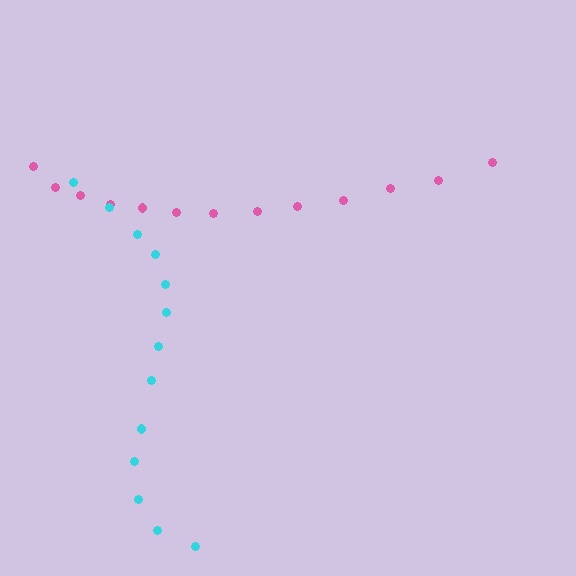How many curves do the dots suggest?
There are 2 distinct paths.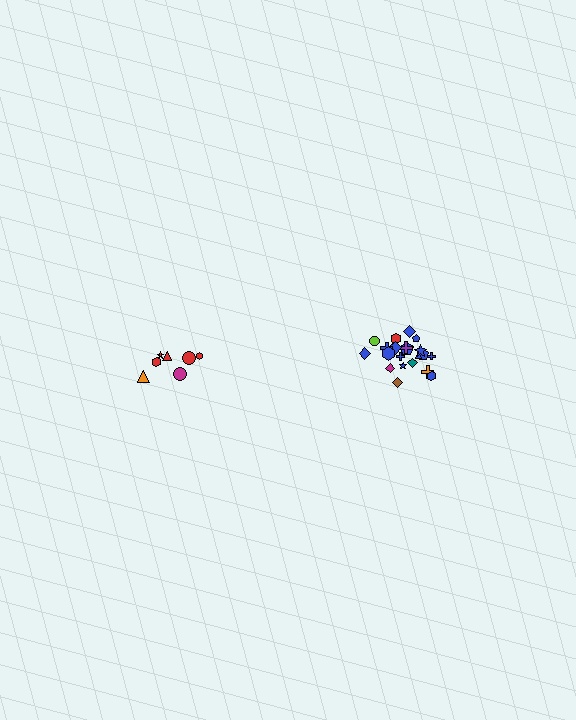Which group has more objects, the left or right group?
The right group.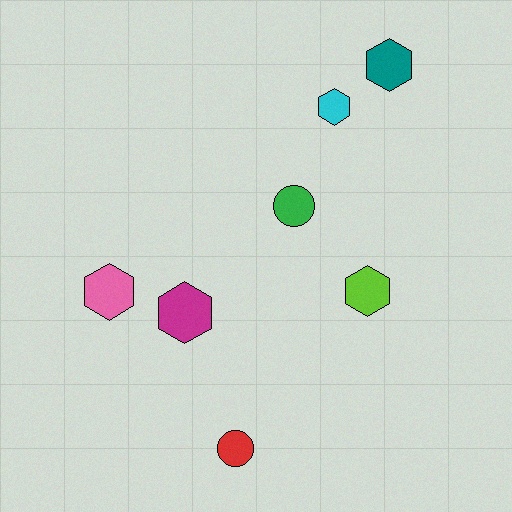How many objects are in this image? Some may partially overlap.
There are 7 objects.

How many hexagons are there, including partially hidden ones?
There are 5 hexagons.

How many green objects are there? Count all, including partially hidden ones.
There is 1 green object.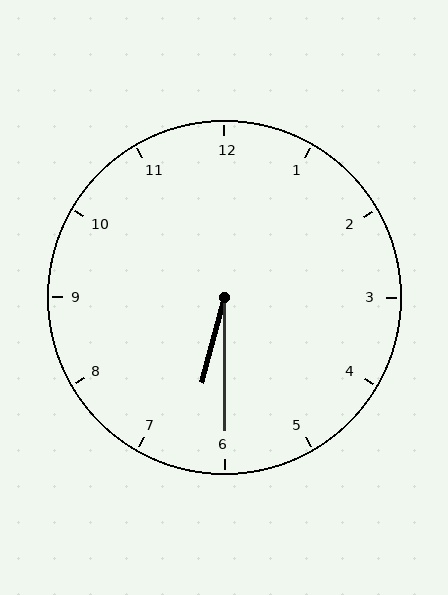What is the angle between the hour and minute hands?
Approximately 15 degrees.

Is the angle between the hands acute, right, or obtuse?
It is acute.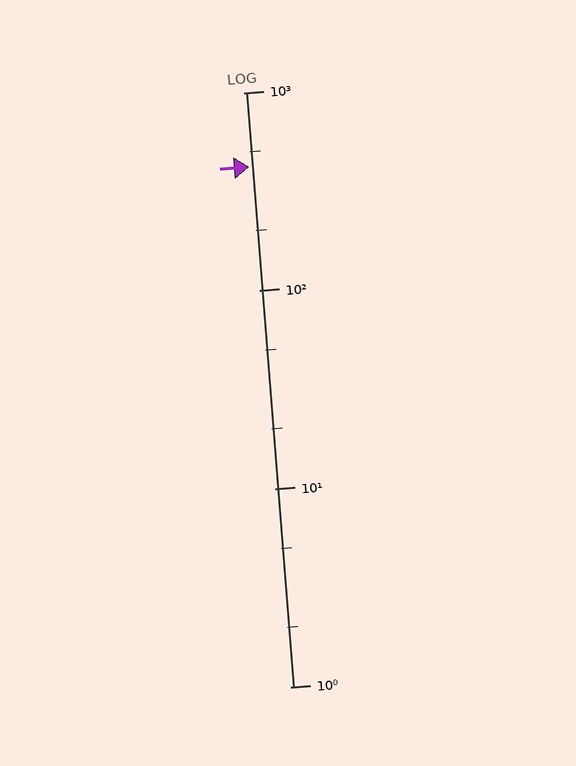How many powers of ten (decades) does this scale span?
The scale spans 3 decades, from 1 to 1000.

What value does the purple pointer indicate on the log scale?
The pointer indicates approximately 420.